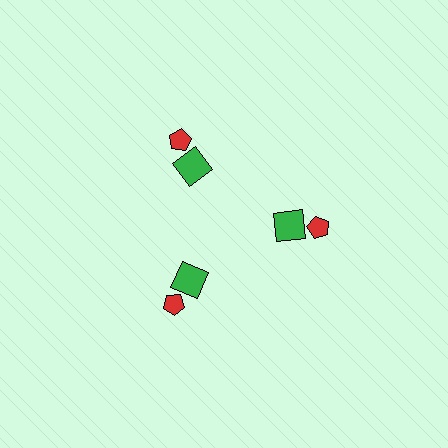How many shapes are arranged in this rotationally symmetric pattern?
There are 6 shapes, arranged in 3 groups of 2.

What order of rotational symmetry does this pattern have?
This pattern has 3-fold rotational symmetry.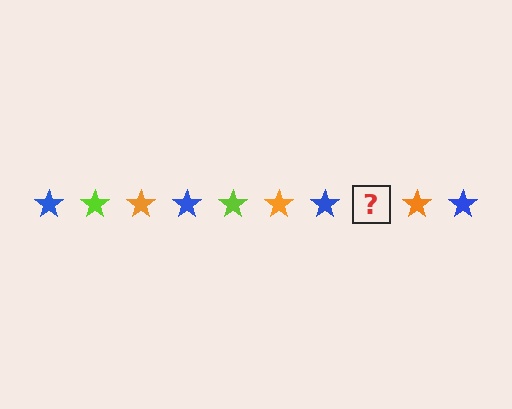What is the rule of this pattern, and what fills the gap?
The rule is that the pattern cycles through blue, lime, orange stars. The gap should be filled with a lime star.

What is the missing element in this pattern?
The missing element is a lime star.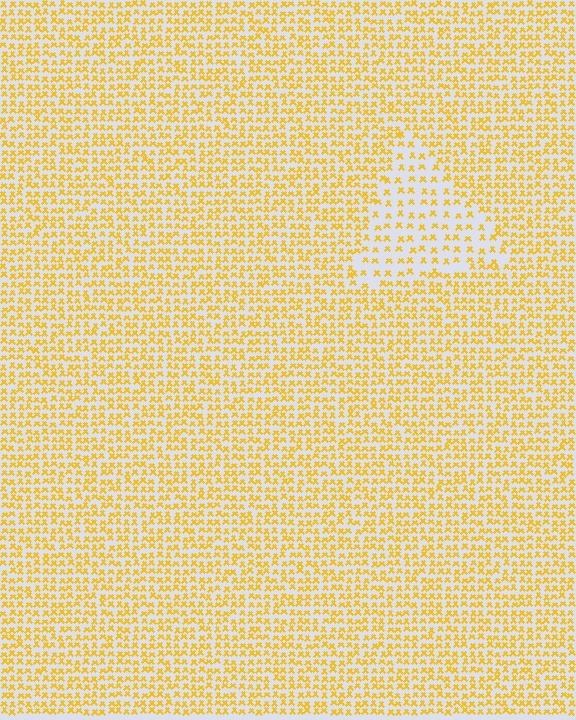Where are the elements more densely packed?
The elements are more densely packed outside the triangle boundary.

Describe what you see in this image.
The image contains small yellow elements arranged at two different densities. A triangle-shaped region is visible where the elements are less densely packed than the surrounding area.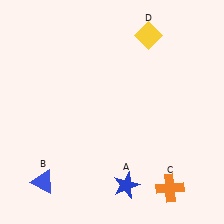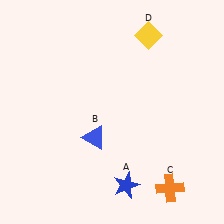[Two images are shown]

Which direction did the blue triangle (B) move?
The blue triangle (B) moved right.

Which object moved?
The blue triangle (B) moved right.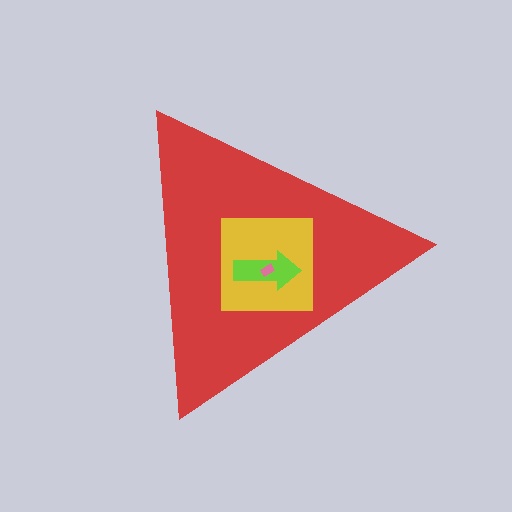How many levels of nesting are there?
4.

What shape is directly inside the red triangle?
The yellow square.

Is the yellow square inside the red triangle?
Yes.